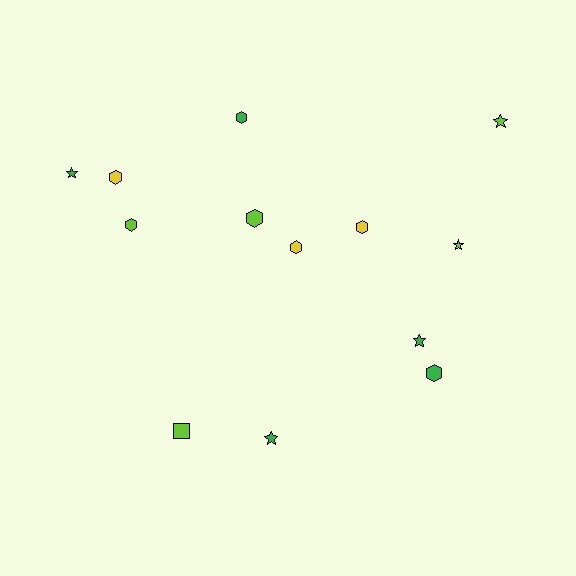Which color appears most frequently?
Green, with 5 objects.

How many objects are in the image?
There are 13 objects.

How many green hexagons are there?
There are 2 green hexagons.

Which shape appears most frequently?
Hexagon, with 7 objects.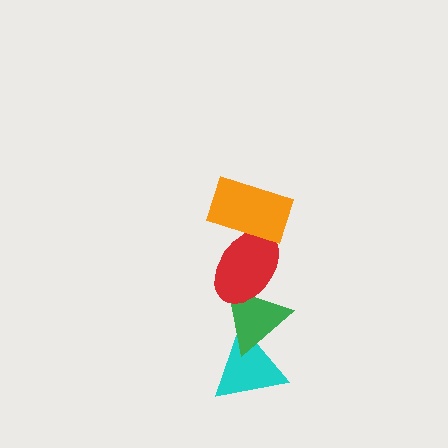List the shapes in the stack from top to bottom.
From top to bottom: the orange rectangle, the red ellipse, the green triangle, the cyan triangle.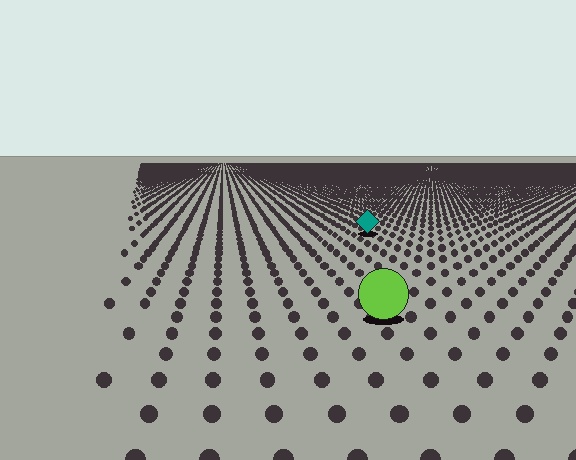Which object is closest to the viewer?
The lime circle is closest. The texture marks near it are larger and more spread out.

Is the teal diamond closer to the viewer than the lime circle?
No. The lime circle is closer — you can tell from the texture gradient: the ground texture is coarser near it.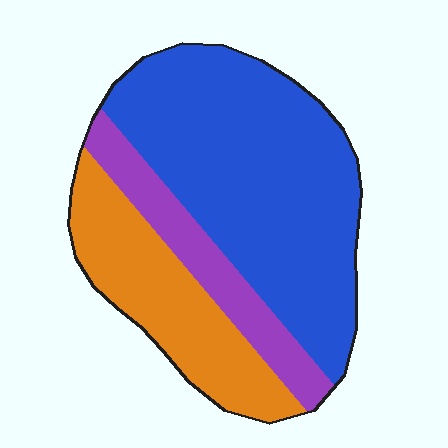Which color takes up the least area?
Purple, at roughly 15%.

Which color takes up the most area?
Blue, at roughly 55%.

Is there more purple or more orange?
Orange.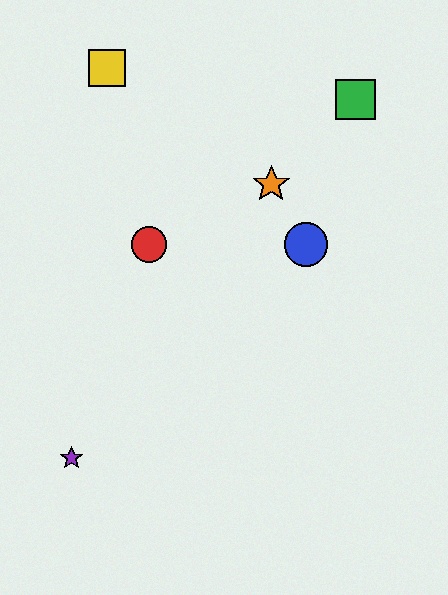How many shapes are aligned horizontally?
2 shapes (the red circle, the blue circle) are aligned horizontally.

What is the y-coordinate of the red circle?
The red circle is at y≈244.